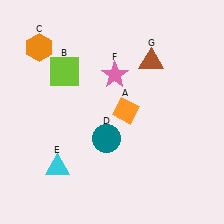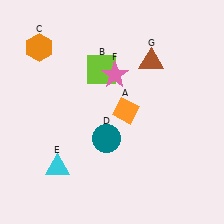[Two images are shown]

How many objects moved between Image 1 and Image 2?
1 object moved between the two images.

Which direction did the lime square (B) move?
The lime square (B) moved right.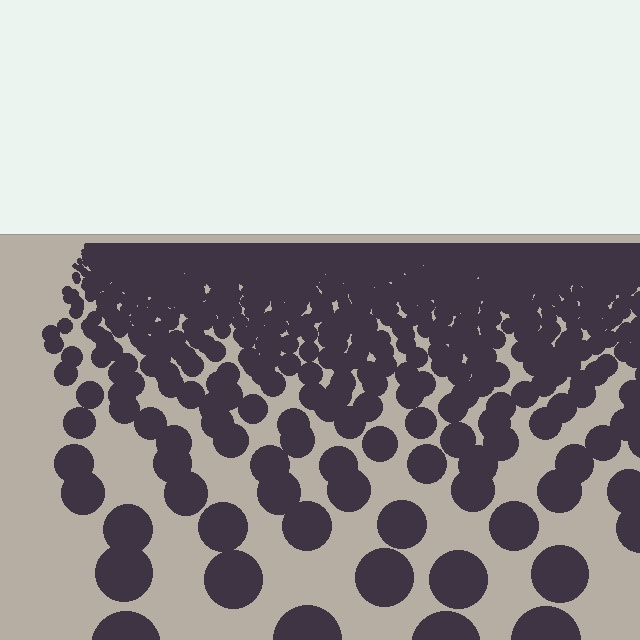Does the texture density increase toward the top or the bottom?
Density increases toward the top.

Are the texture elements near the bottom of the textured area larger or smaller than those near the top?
Larger. Near the bottom, elements are closer to the viewer and appear at a bigger on-screen size.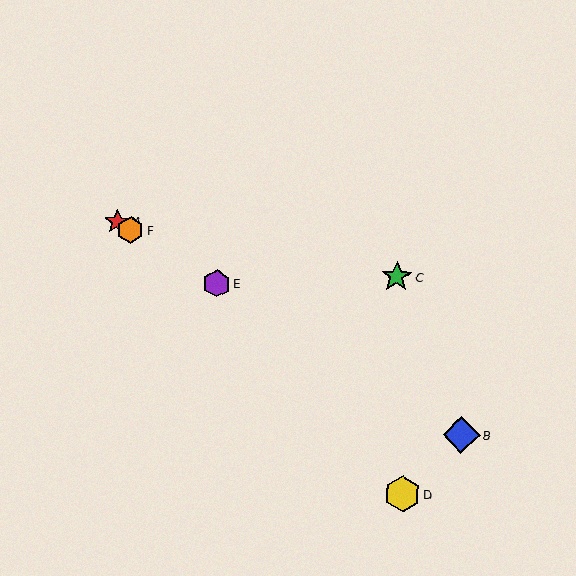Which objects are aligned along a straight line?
Objects A, B, E, F are aligned along a straight line.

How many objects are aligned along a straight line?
4 objects (A, B, E, F) are aligned along a straight line.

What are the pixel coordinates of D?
Object D is at (402, 494).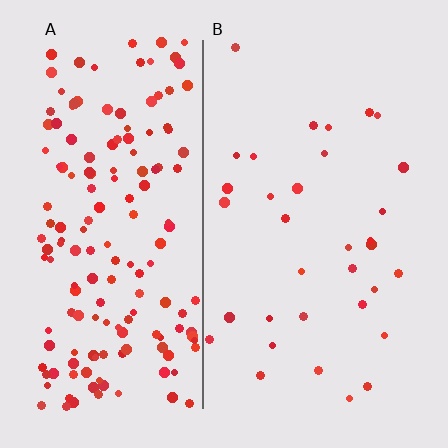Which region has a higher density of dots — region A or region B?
A (the left).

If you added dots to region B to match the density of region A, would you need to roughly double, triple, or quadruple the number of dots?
Approximately quadruple.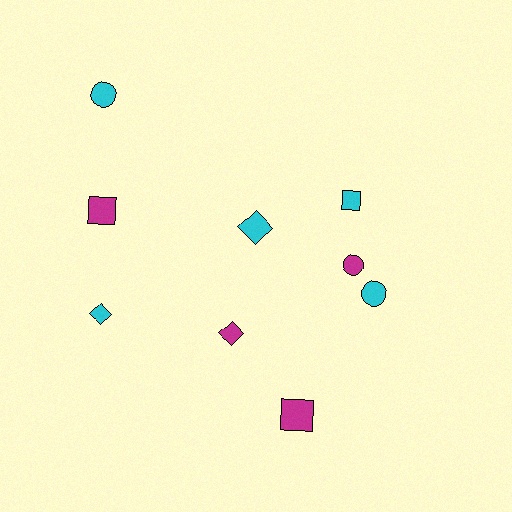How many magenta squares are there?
There are 2 magenta squares.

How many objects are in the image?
There are 9 objects.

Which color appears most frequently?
Cyan, with 5 objects.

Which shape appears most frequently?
Circle, with 3 objects.